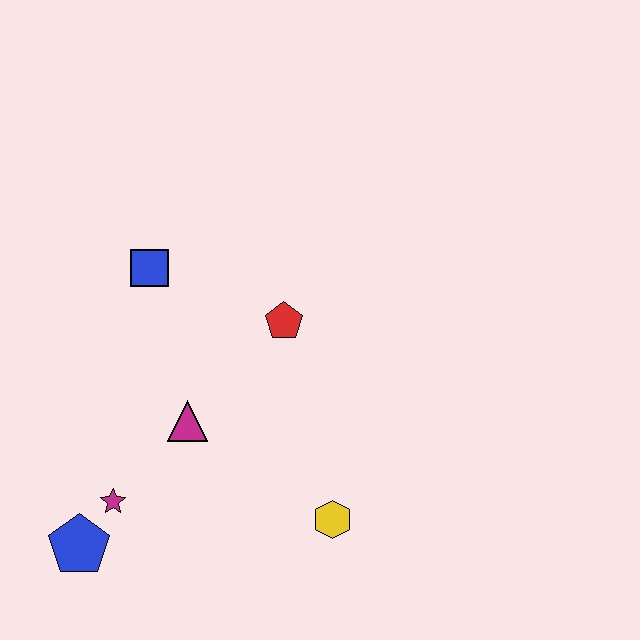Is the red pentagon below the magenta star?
No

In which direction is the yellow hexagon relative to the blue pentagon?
The yellow hexagon is to the right of the blue pentagon.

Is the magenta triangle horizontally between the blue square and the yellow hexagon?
Yes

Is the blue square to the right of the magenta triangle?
No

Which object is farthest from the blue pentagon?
The red pentagon is farthest from the blue pentagon.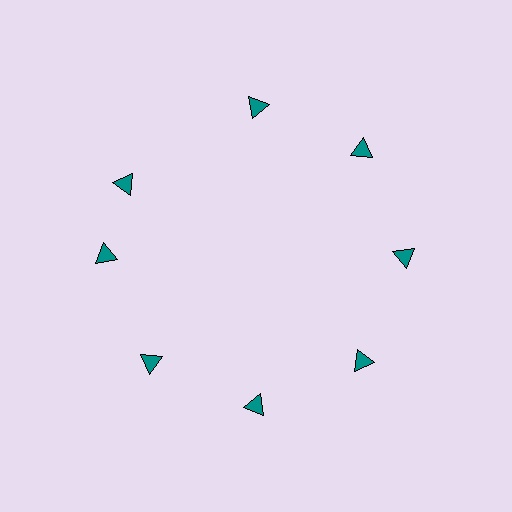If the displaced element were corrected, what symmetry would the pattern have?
It would have 8-fold rotational symmetry — the pattern would map onto itself every 45 degrees.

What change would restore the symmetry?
The symmetry would be restored by rotating it back into even spacing with its neighbors so that all 8 triangles sit at equal angles and equal distance from the center.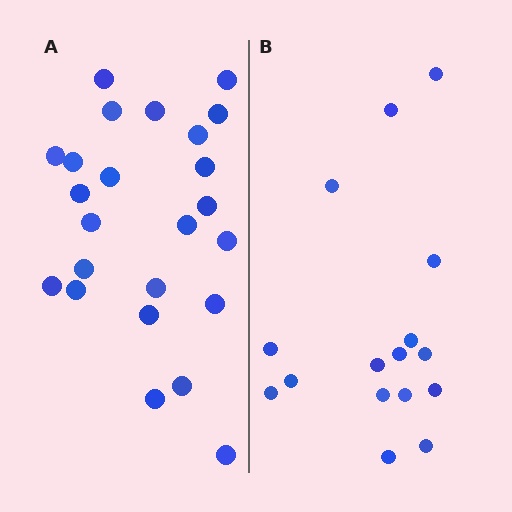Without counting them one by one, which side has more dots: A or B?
Region A (the left region) has more dots.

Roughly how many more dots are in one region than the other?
Region A has roughly 8 or so more dots than region B.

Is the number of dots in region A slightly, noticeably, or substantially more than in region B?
Region A has substantially more. The ratio is roughly 1.5 to 1.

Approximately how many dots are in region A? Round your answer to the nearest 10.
About 20 dots. (The exact count is 24, which rounds to 20.)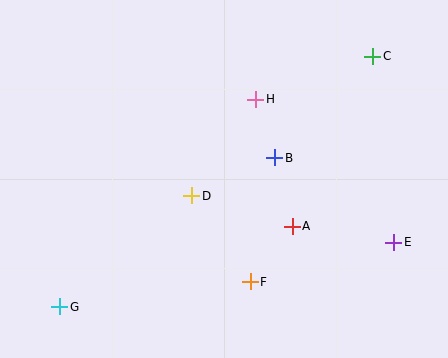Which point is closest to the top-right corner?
Point C is closest to the top-right corner.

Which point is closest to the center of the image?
Point D at (192, 196) is closest to the center.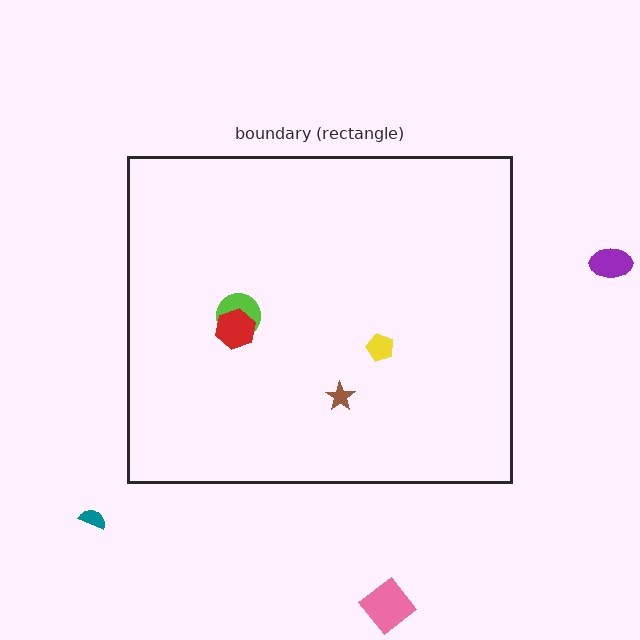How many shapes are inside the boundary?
4 inside, 3 outside.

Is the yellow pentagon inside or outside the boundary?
Inside.